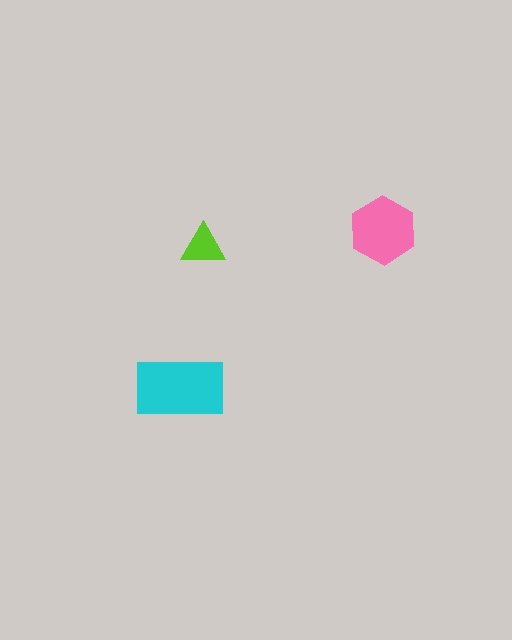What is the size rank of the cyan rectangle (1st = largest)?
1st.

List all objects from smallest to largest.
The lime triangle, the pink hexagon, the cyan rectangle.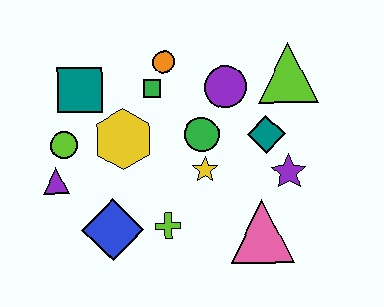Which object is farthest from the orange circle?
The pink triangle is farthest from the orange circle.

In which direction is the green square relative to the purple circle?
The green square is to the left of the purple circle.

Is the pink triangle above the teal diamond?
No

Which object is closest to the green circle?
The yellow star is closest to the green circle.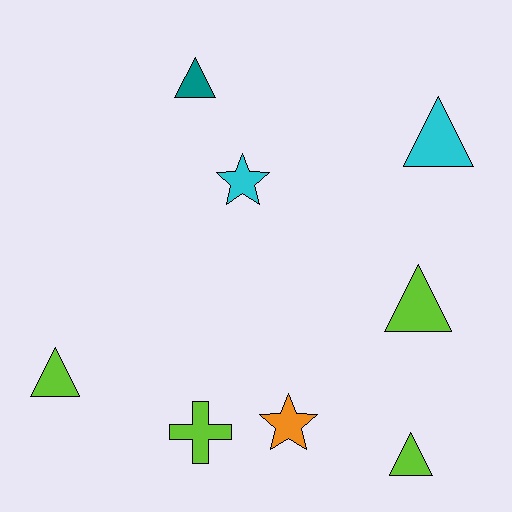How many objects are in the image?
There are 8 objects.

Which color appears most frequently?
Lime, with 4 objects.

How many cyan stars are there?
There is 1 cyan star.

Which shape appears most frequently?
Triangle, with 5 objects.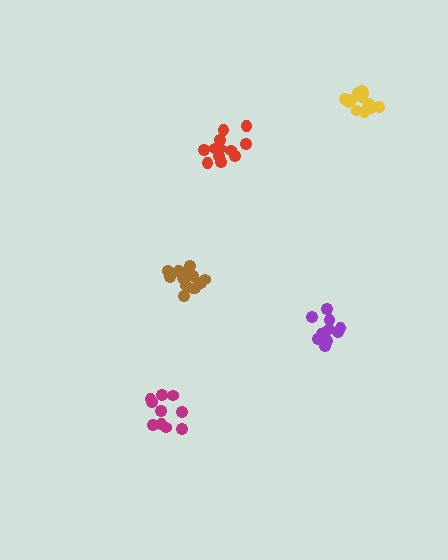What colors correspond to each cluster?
The clusters are colored: red, brown, purple, magenta, yellow.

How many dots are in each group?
Group 1: 12 dots, Group 2: 15 dots, Group 3: 14 dots, Group 4: 10 dots, Group 5: 12 dots (63 total).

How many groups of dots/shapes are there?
There are 5 groups.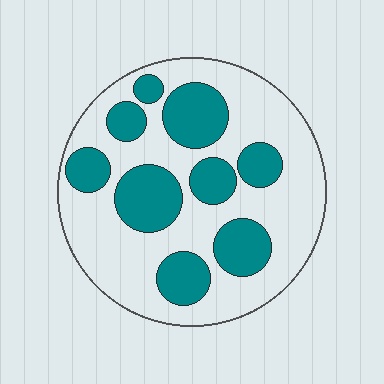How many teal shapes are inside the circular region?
9.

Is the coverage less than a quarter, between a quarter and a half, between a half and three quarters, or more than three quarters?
Between a quarter and a half.